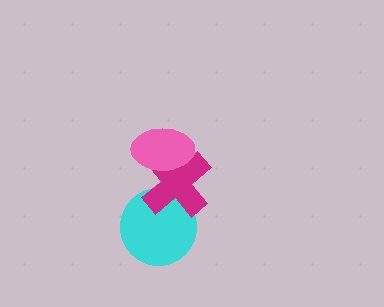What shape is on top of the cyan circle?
The magenta cross is on top of the cyan circle.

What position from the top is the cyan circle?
The cyan circle is 3rd from the top.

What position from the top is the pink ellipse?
The pink ellipse is 1st from the top.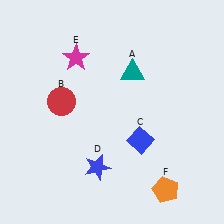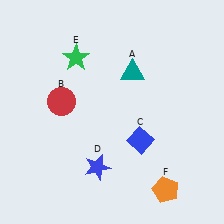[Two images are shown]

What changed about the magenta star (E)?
In Image 1, E is magenta. In Image 2, it changed to green.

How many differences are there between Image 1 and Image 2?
There is 1 difference between the two images.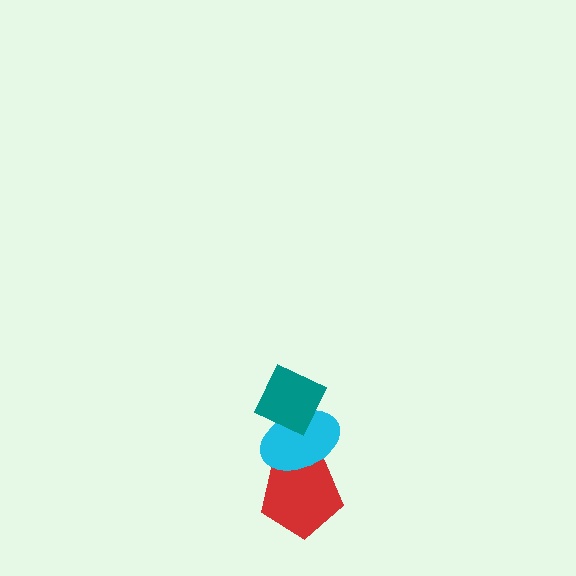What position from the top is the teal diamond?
The teal diamond is 1st from the top.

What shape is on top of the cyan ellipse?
The teal diamond is on top of the cyan ellipse.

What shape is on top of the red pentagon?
The cyan ellipse is on top of the red pentagon.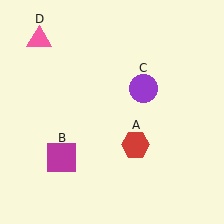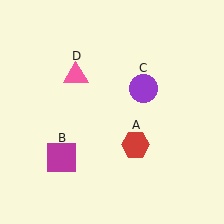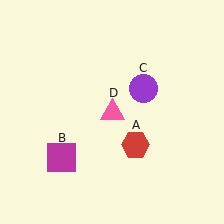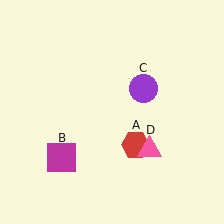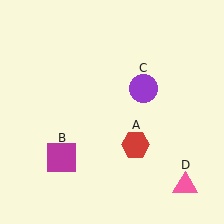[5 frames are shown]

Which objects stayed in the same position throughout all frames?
Red hexagon (object A) and magenta square (object B) and purple circle (object C) remained stationary.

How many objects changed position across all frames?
1 object changed position: pink triangle (object D).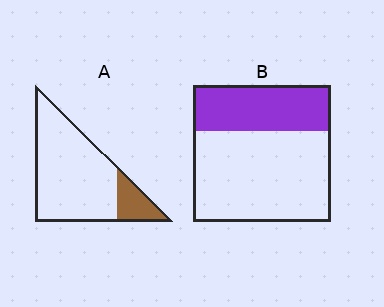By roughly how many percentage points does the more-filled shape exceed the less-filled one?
By roughly 15 percentage points (B over A).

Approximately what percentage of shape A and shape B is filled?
A is approximately 15% and B is approximately 35%.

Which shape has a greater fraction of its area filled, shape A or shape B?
Shape B.